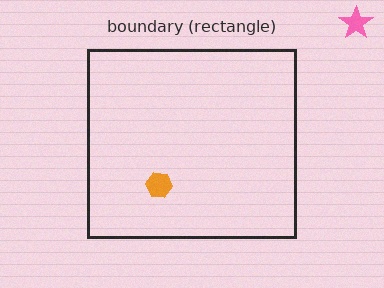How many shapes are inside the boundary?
1 inside, 1 outside.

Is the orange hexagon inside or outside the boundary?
Inside.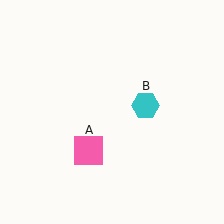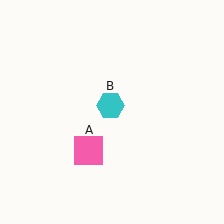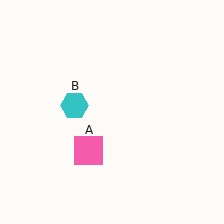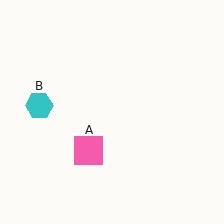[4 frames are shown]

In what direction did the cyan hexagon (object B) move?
The cyan hexagon (object B) moved left.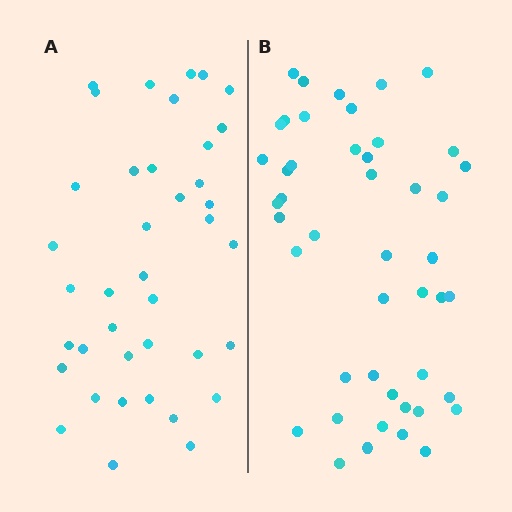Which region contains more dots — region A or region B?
Region B (the right region) has more dots.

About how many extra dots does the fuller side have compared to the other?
Region B has roughly 8 or so more dots than region A.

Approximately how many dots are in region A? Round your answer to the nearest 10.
About 40 dots. (The exact count is 39, which rounds to 40.)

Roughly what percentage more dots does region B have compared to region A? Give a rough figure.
About 20% more.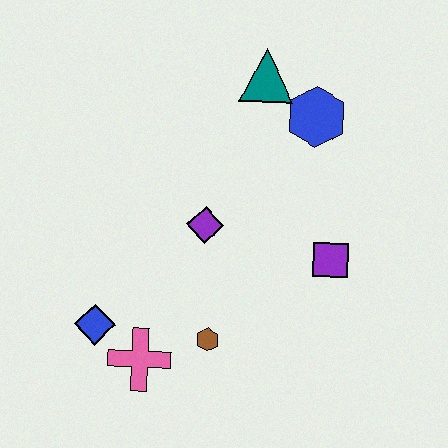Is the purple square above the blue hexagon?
No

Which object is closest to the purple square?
The purple diamond is closest to the purple square.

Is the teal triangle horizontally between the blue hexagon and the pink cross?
Yes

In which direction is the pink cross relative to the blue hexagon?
The pink cross is below the blue hexagon.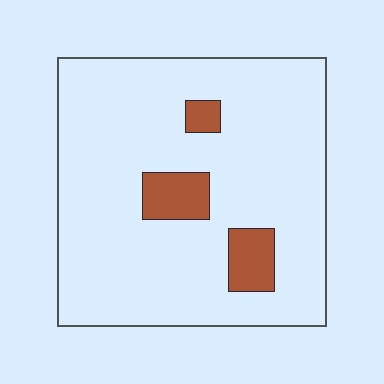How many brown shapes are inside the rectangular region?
3.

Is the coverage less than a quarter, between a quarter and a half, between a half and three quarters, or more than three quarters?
Less than a quarter.